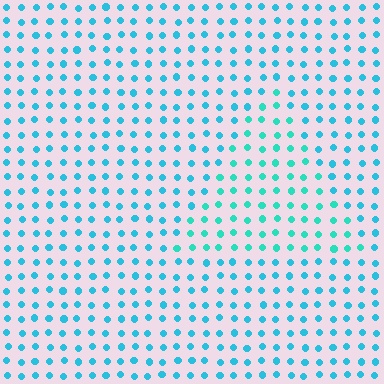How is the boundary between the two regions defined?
The boundary is defined purely by a slight shift in hue (about 22 degrees). Spacing, size, and orientation are identical on both sides.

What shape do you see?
I see a triangle.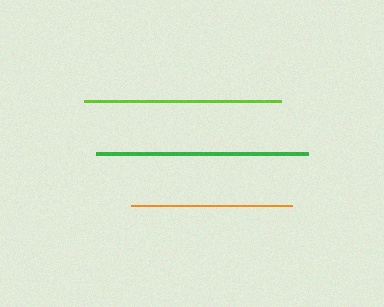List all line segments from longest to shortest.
From longest to shortest: green, lime, orange.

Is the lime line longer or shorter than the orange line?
The lime line is longer than the orange line.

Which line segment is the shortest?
The orange line is the shortest at approximately 161 pixels.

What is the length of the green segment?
The green segment is approximately 212 pixels long.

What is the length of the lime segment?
The lime segment is approximately 197 pixels long.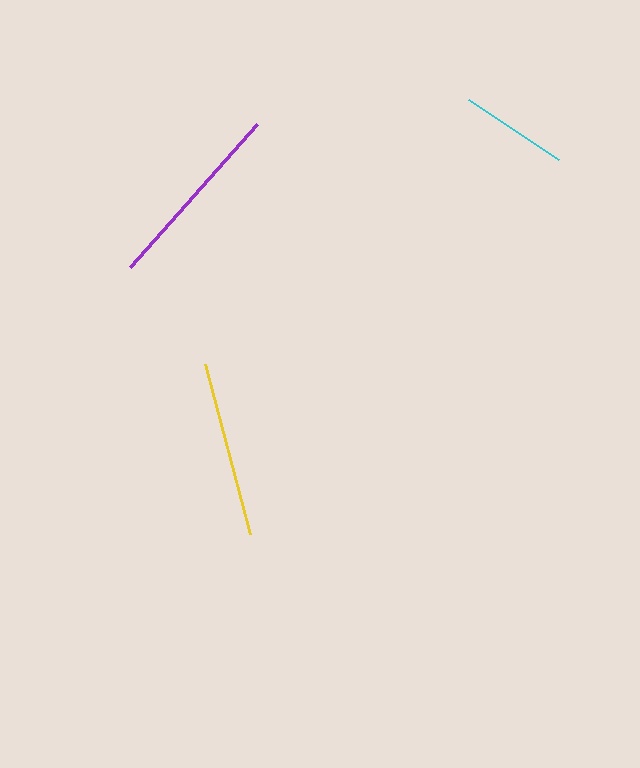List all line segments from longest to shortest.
From longest to shortest: purple, yellow, cyan.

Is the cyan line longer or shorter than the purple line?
The purple line is longer than the cyan line.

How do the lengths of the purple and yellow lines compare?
The purple and yellow lines are approximately the same length.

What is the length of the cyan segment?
The cyan segment is approximately 109 pixels long.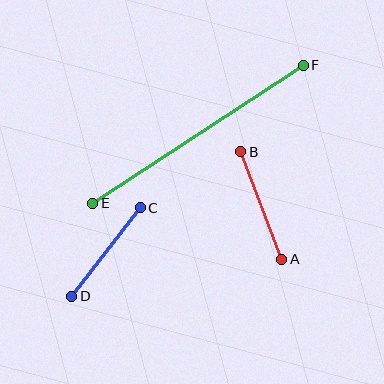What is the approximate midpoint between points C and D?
The midpoint is at approximately (106, 252) pixels.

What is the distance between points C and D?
The distance is approximately 112 pixels.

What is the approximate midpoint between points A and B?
The midpoint is at approximately (261, 206) pixels.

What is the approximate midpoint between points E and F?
The midpoint is at approximately (198, 134) pixels.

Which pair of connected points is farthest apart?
Points E and F are farthest apart.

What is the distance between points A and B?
The distance is approximately 115 pixels.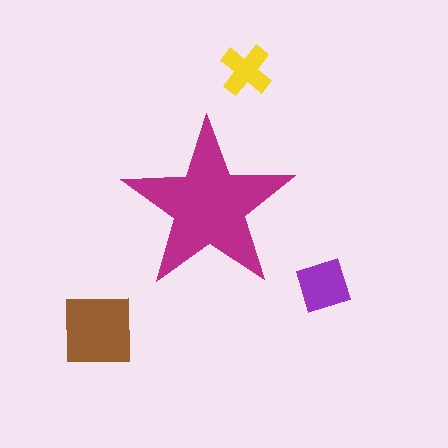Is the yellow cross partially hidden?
No, the yellow cross is fully visible.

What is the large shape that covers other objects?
A magenta star.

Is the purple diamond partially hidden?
No, the purple diamond is fully visible.